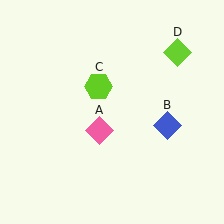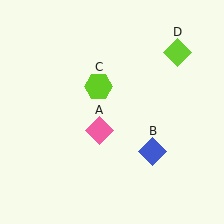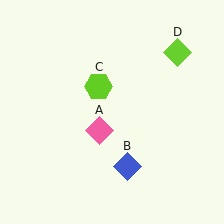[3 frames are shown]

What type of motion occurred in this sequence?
The blue diamond (object B) rotated clockwise around the center of the scene.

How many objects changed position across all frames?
1 object changed position: blue diamond (object B).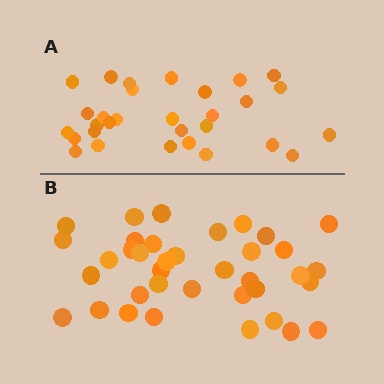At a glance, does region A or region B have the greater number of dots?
Region B (the bottom region) has more dots.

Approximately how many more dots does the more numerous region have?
Region B has roughly 8 or so more dots than region A.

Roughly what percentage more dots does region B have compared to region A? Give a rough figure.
About 25% more.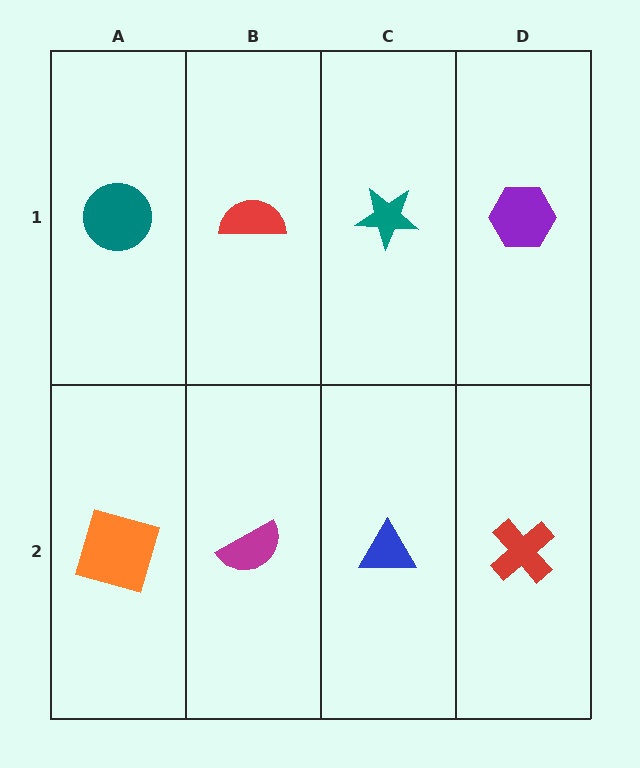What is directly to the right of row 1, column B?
A teal star.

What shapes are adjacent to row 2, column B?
A red semicircle (row 1, column B), an orange square (row 2, column A), a blue triangle (row 2, column C).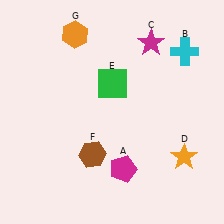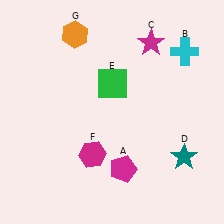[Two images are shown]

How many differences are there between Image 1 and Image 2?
There are 2 differences between the two images.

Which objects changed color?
D changed from orange to teal. F changed from brown to magenta.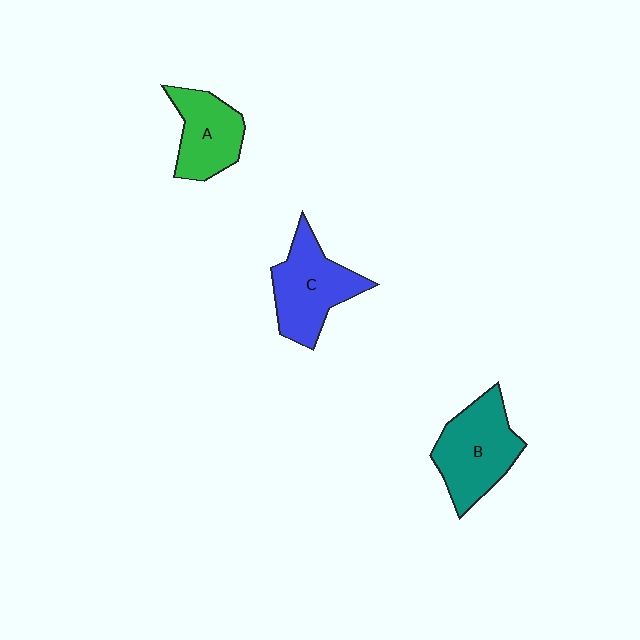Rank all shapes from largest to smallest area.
From largest to smallest: B (teal), C (blue), A (green).